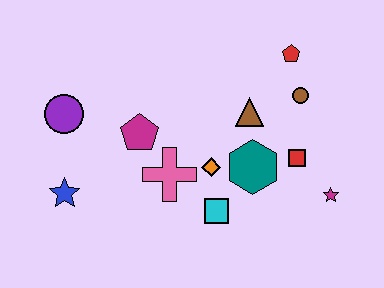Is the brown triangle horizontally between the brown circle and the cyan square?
Yes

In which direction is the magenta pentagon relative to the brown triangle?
The magenta pentagon is to the left of the brown triangle.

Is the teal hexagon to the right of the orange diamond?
Yes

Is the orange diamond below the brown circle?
Yes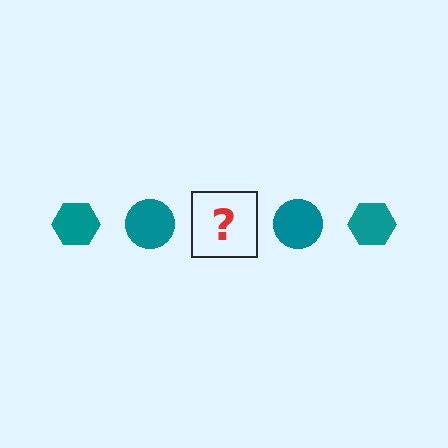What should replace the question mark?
The question mark should be replaced with a teal hexagon.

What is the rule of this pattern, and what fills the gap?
The rule is that the pattern cycles through hexagon, circle shapes in teal. The gap should be filled with a teal hexagon.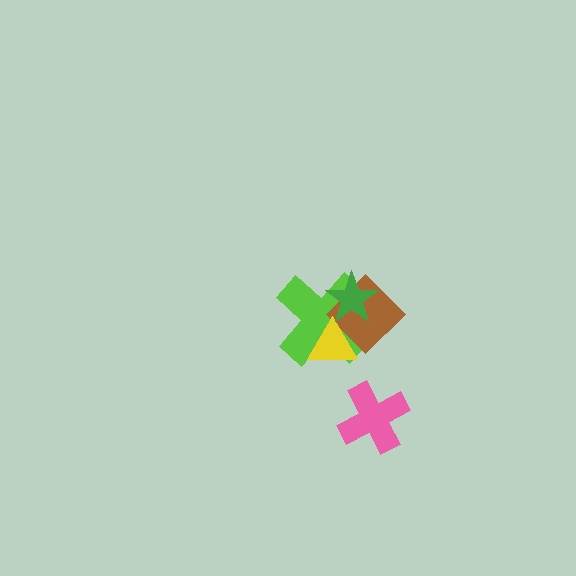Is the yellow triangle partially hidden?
Yes, it is partially covered by another shape.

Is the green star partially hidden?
No, no other shape covers it.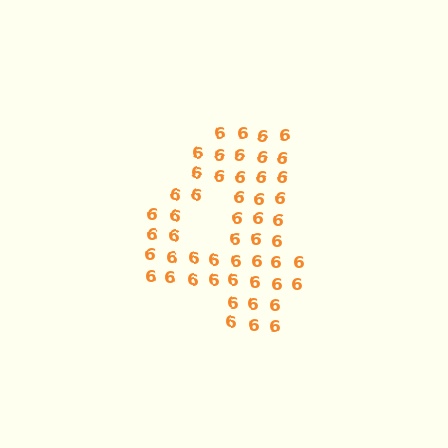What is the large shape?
The large shape is the digit 4.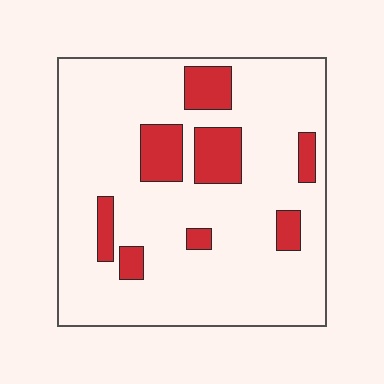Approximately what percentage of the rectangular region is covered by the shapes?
Approximately 15%.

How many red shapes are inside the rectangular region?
8.